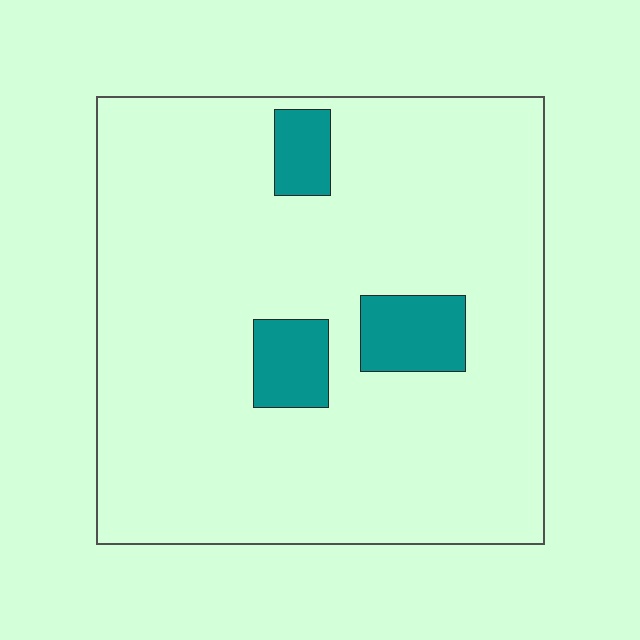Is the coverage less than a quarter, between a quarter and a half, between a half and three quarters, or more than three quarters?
Less than a quarter.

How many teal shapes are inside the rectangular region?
3.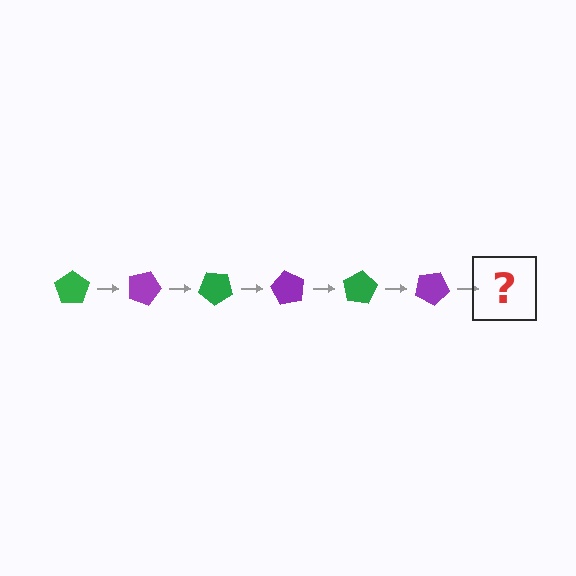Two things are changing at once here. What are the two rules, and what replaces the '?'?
The two rules are that it rotates 20 degrees each step and the color cycles through green and purple. The '?' should be a green pentagon, rotated 120 degrees from the start.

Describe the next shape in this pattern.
It should be a green pentagon, rotated 120 degrees from the start.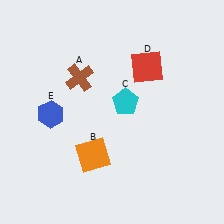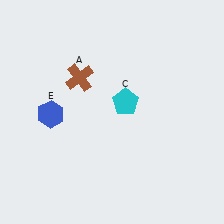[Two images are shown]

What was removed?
The red square (D), the orange square (B) were removed in Image 2.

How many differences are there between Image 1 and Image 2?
There are 2 differences between the two images.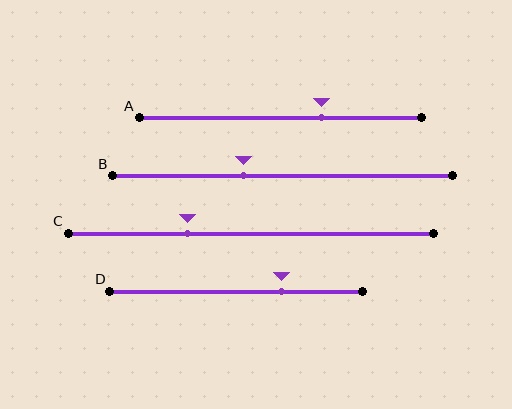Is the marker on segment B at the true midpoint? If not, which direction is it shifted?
No, the marker on segment B is shifted to the left by about 12% of the segment length.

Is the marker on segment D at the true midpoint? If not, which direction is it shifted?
No, the marker on segment D is shifted to the right by about 18% of the segment length.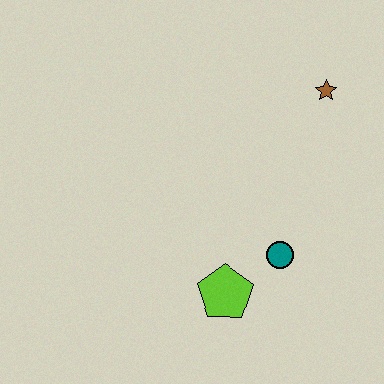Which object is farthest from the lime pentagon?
The brown star is farthest from the lime pentagon.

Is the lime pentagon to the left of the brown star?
Yes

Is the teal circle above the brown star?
No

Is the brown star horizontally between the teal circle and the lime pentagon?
No